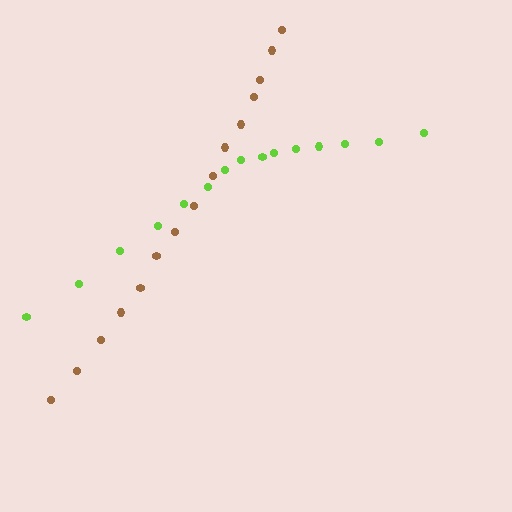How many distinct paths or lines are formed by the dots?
There are 2 distinct paths.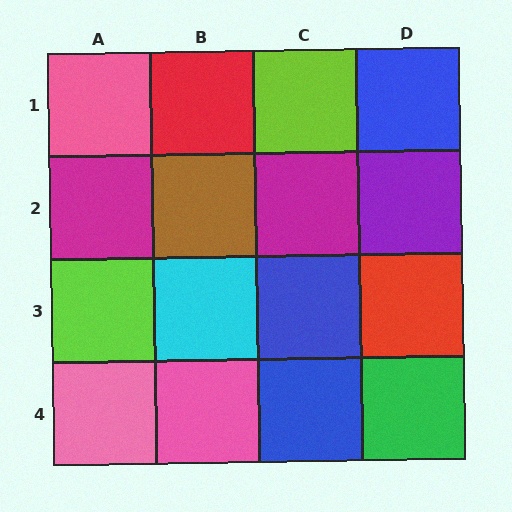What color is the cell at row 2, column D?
Purple.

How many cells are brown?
1 cell is brown.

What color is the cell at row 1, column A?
Pink.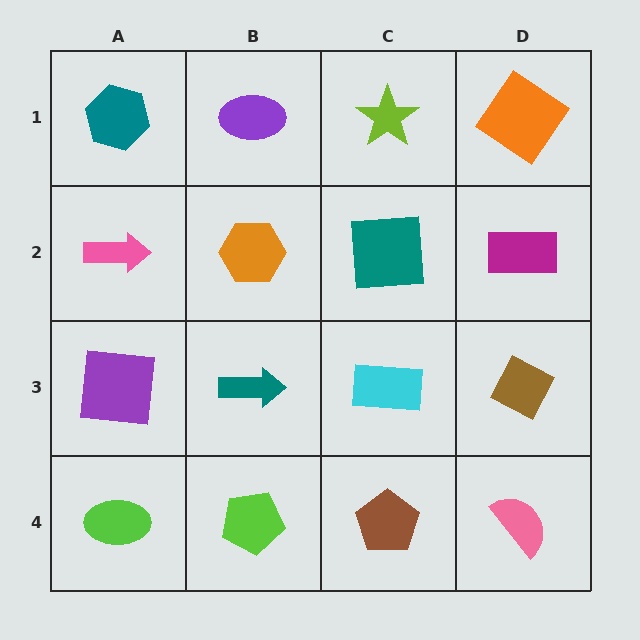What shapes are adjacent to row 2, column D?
An orange diamond (row 1, column D), a brown diamond (row 3, column D), a teal square (row 2, column C).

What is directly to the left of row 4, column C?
A lime pentagon.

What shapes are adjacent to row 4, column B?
A teal arrow (row 3, column B), a lime ellipse (row 4, column A), a brown pentagon (row 4, column C).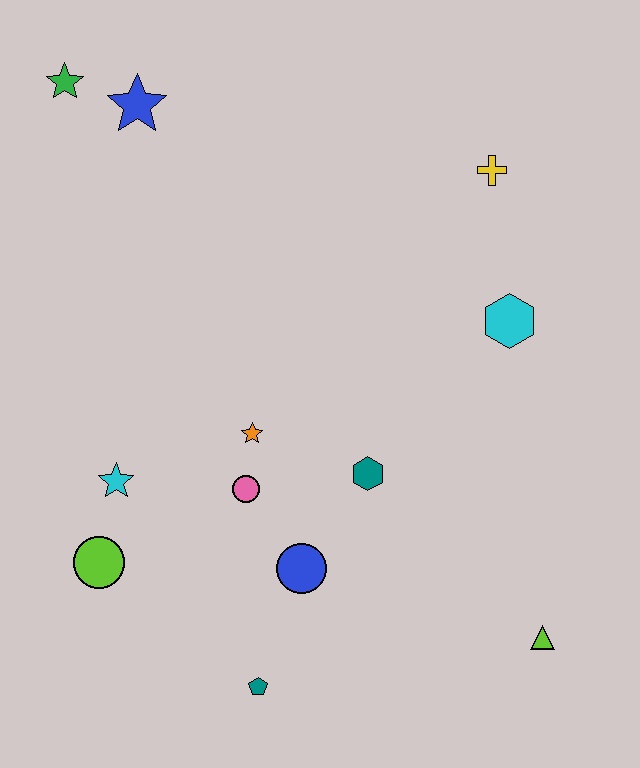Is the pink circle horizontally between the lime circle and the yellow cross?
Yes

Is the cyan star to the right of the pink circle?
No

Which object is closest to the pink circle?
The orange star is closest to the pink circle.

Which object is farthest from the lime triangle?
The green star is farthest from the lime triangle.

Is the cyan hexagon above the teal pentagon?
Yes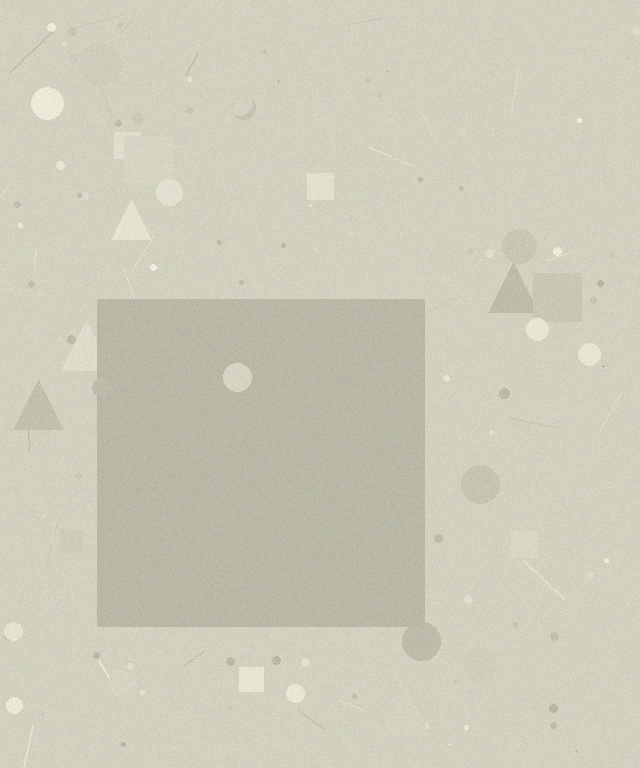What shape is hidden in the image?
A square is hidden in the image.